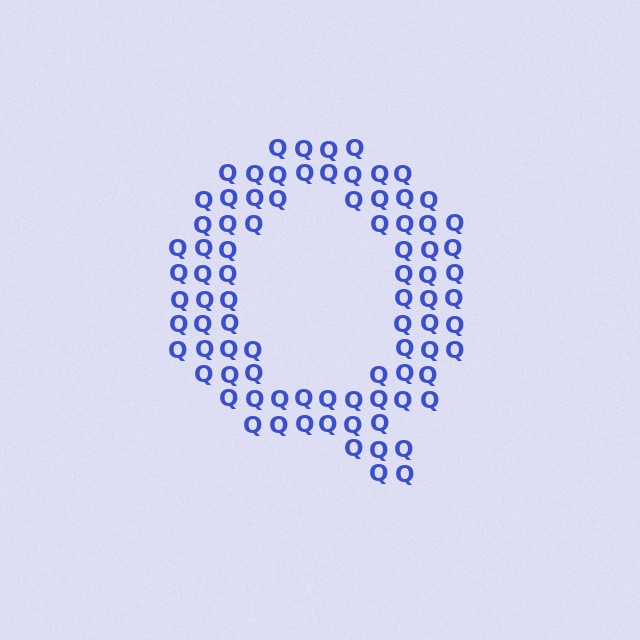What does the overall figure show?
The overall figure shows the letter Q.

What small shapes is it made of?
It is made of small letter Q's.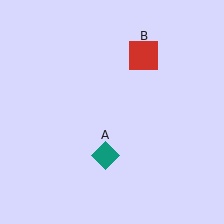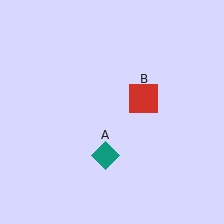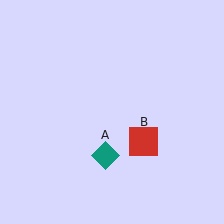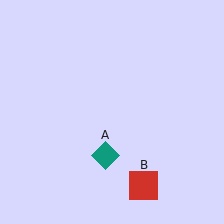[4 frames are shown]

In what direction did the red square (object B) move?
The red square (object B) moved down.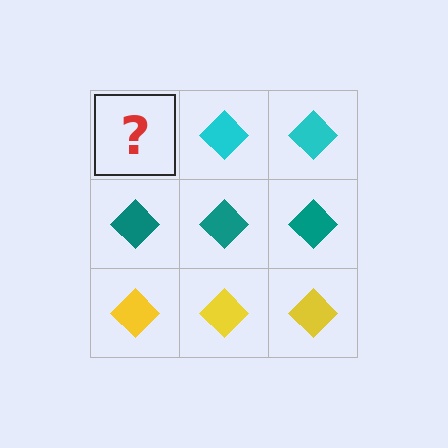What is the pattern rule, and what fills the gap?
The rule is that each row has a consistent color. The gap should be filled with a cyan diamond.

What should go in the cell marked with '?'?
The missing cell should contain a cyan diamond.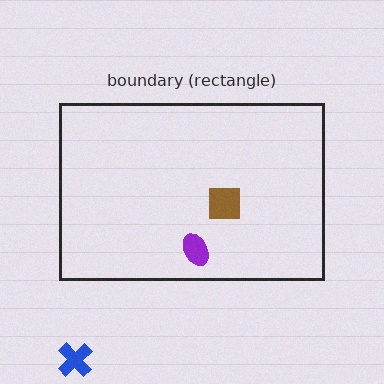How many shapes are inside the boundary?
2 inside, 1 outside.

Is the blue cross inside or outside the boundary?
Outside.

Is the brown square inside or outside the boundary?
Inside.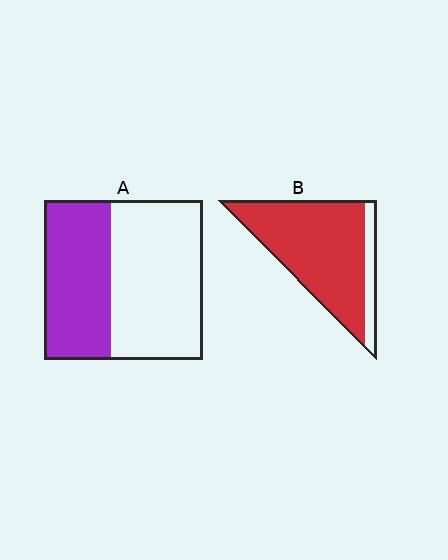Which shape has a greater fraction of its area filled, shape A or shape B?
Shape B.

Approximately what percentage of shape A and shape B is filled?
A is approximately 40% and B is approximately 85%.